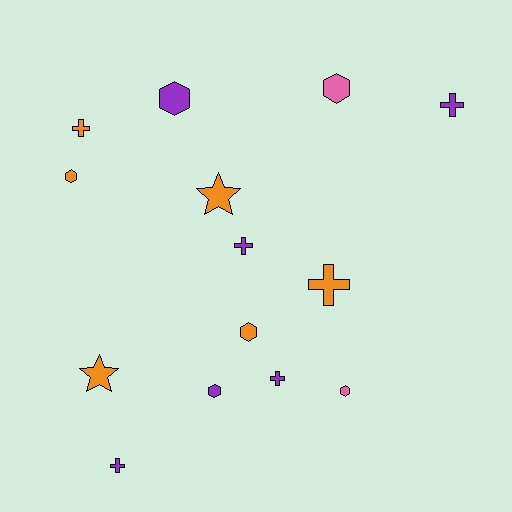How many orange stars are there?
There are 2 orange stars.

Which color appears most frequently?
Purple, with 6 objects.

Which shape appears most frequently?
Cross, with 6 objects.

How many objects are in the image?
There are 14 objects.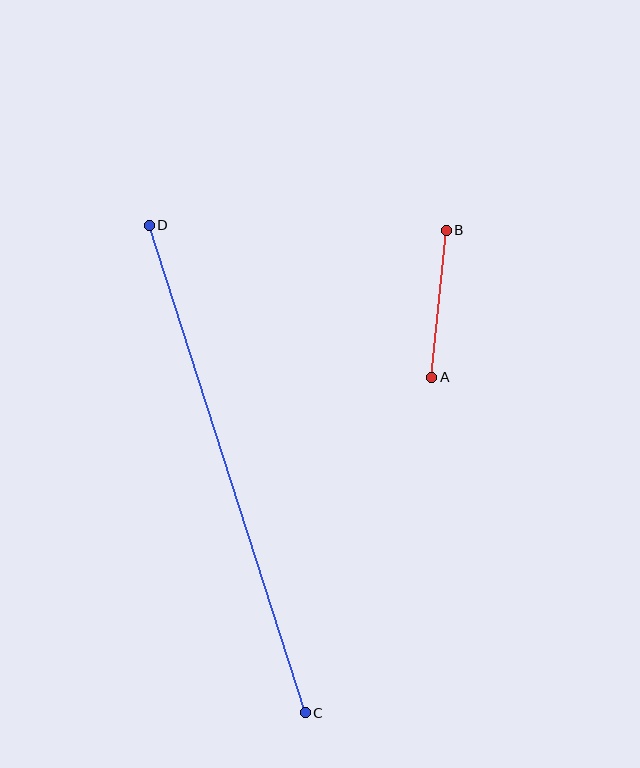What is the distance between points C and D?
The distance is approximately 512 pixels.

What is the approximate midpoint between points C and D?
The midpoint is at approximately (227, 469) pixels.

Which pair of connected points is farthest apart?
Points C and D are farthest apart.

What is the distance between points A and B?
The distance is approximately 148 pixels.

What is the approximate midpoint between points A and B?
The midpoint is at approximately (439, 304) pixels.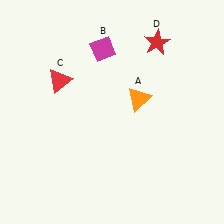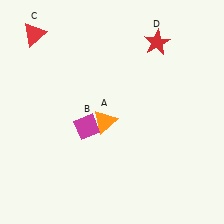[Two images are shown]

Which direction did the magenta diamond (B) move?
The magenta diamond (B) moved down.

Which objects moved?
The objects that moved are: the orange triangle (A), the magenta diamond (B), the red triangle (C).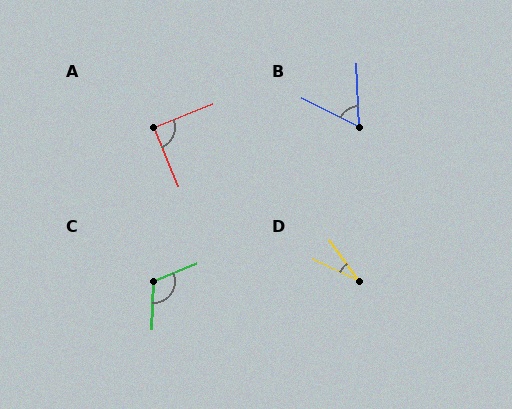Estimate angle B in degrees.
Approximately 61 degrees.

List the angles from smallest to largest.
D (29°), B (61°), A (90°), C (114°).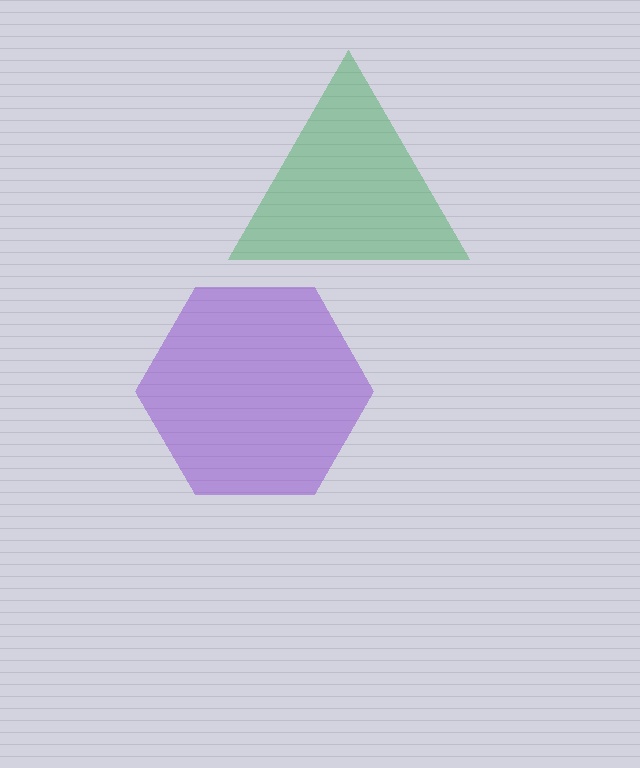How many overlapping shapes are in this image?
There are 2 overlapping shapes in the image.